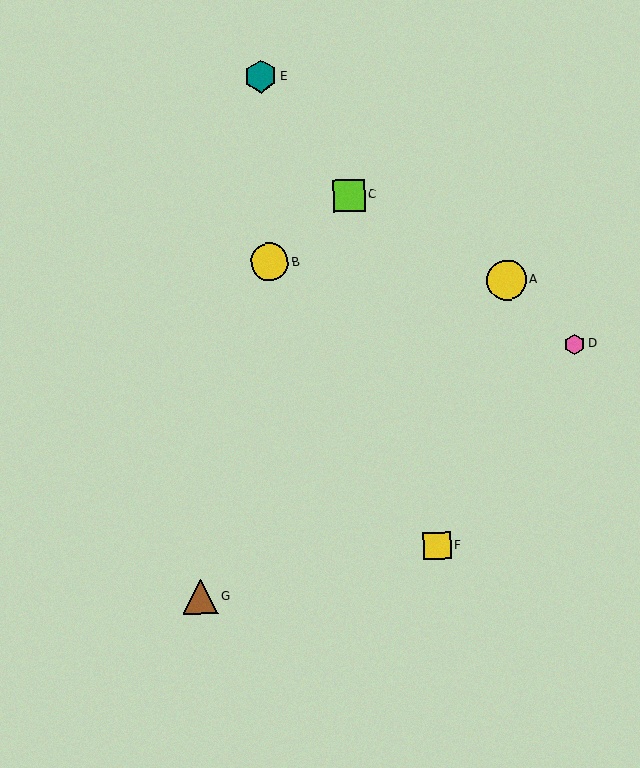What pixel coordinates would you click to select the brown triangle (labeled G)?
Click at (200, 597) to select the brown triangle G.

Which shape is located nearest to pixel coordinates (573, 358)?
The pink hexagon (labeled D) at (574, 344) is nearest to that location.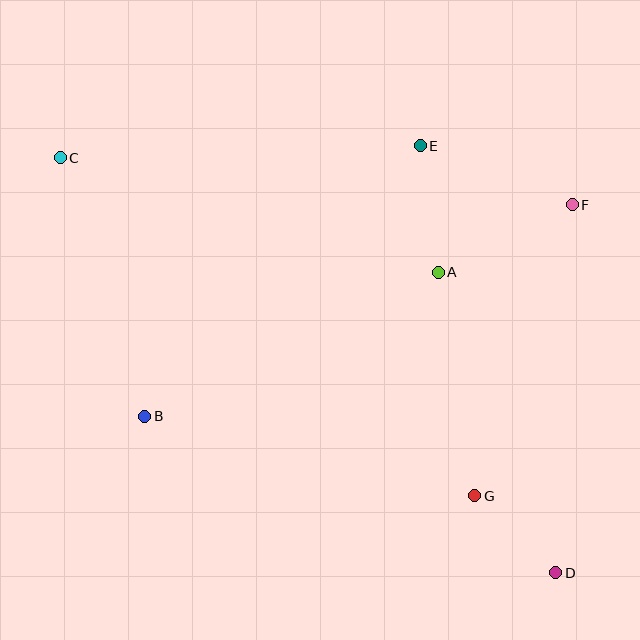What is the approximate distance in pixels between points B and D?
The distance between B and D is approximately 440 pixels.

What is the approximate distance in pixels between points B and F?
The distance between B and F is approximately 477 pixels.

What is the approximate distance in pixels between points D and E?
The distance between D and E is approximately 448 pixels.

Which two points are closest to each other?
Points D and G are closest to each other.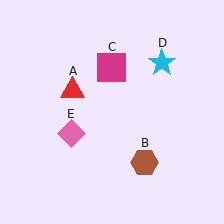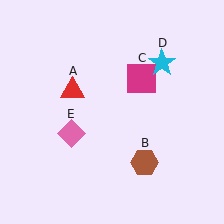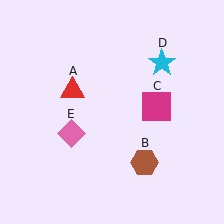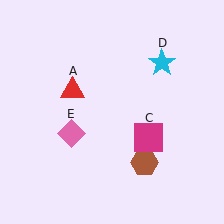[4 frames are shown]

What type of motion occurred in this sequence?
The magenta square (object C) rotated clockwise around the center of the scene.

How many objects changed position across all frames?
1 object changed position: magenta square (object C).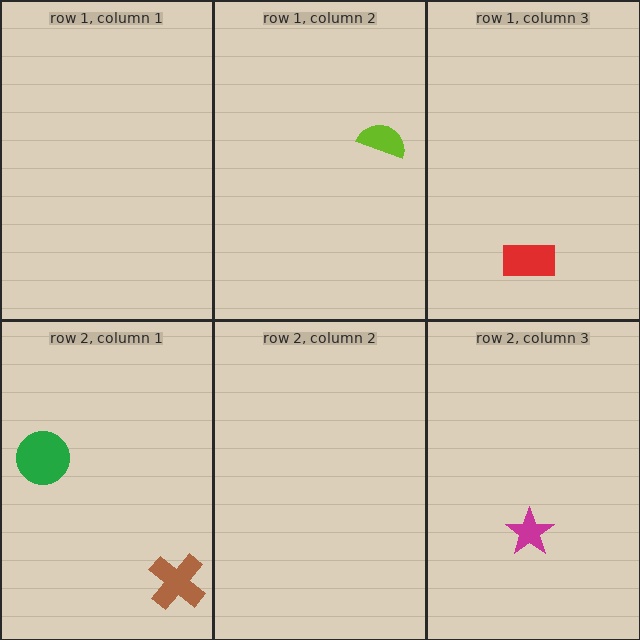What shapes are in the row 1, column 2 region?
The lime semicircle.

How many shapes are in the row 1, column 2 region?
1.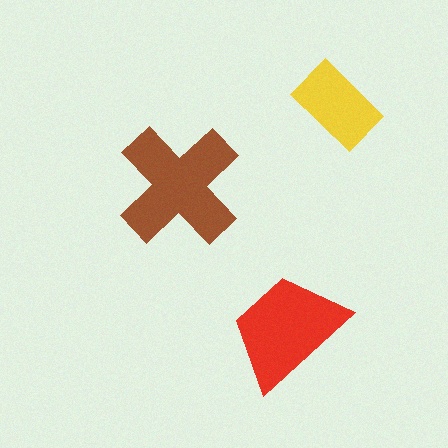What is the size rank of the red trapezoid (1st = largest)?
2nd.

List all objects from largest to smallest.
The brown cross, the red trapezoid, the yellow rectangle.